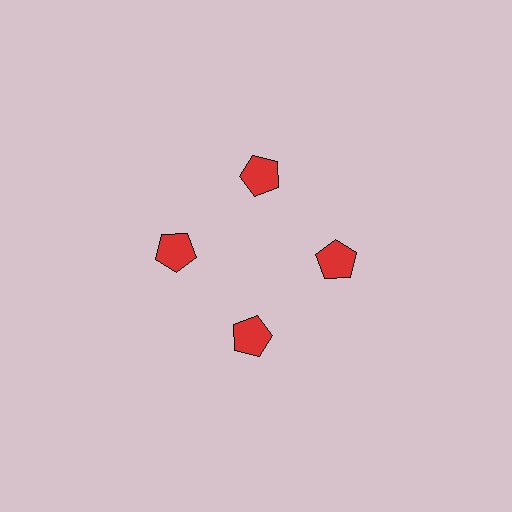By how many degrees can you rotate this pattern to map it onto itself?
The pattern maps onto itself every 90 degrees of rotation.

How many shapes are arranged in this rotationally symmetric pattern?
There are 4 shapes, arranged in 4 groups of 1.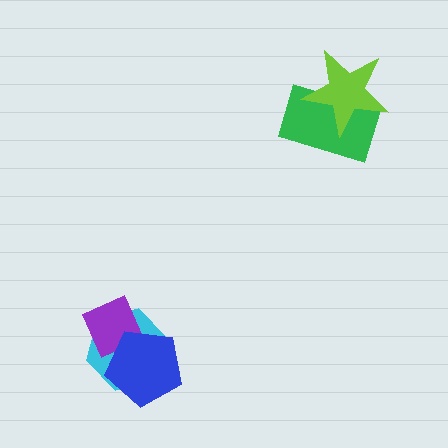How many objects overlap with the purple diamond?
2 objects overlap with the purple diamond.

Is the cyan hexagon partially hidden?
Yes, it is partially covered by another shape.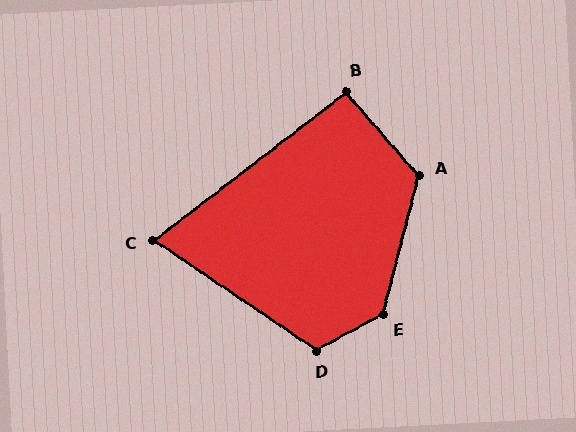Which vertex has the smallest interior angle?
C, at approximately 72 degrees.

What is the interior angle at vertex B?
Approximately 93 degrees (approximately right).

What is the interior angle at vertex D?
Approximately 118 degrees (obtuse).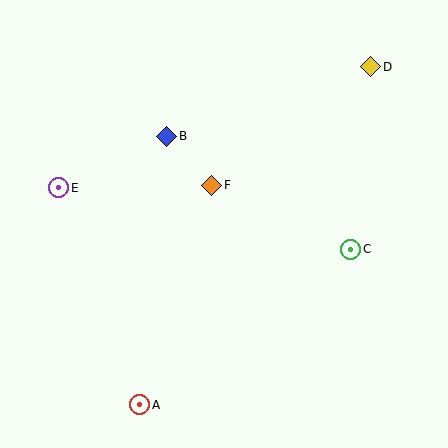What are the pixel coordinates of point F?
Point F is at (212, 185).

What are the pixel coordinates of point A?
Point A is at (140, 405).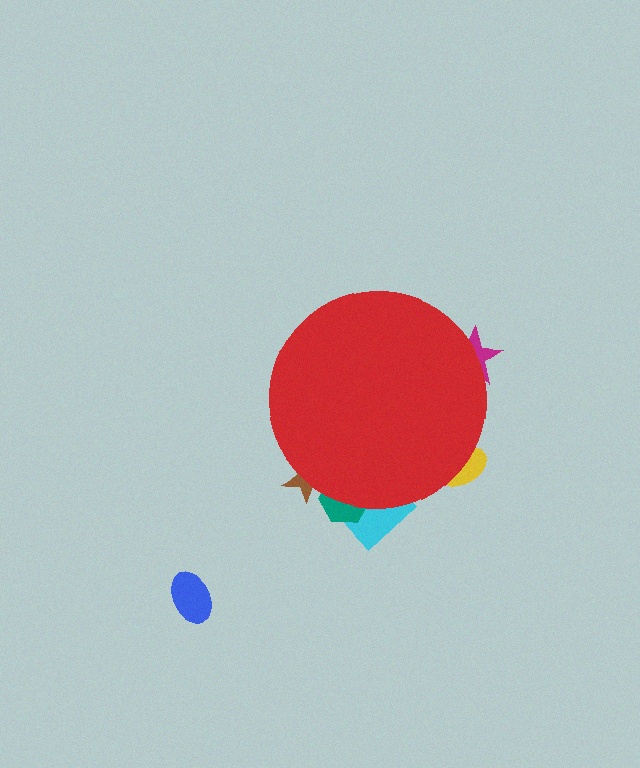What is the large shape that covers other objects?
A red circle.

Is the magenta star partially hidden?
Yes, the magenta star is partially hidden behind the red circle.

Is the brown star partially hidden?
Yes, the brown star is partially hidden behind the red circle.